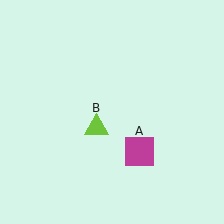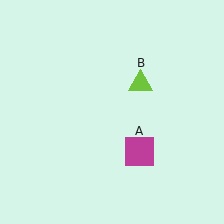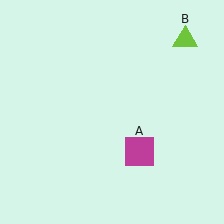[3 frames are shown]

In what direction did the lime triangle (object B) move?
The lime triangle (object B) moved up and to the right.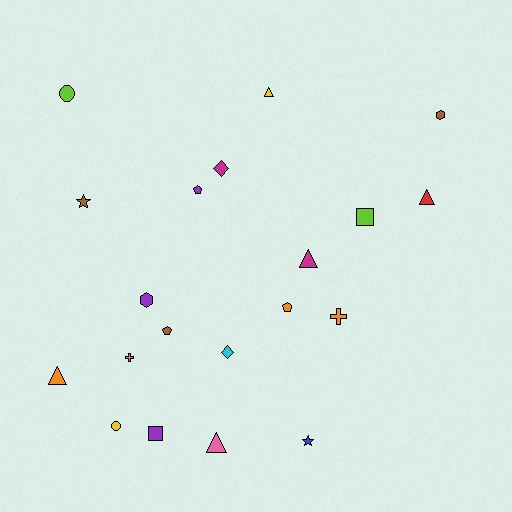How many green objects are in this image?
There are no green objects.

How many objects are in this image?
There are 20 objects.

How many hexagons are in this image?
There are 2 hexagons.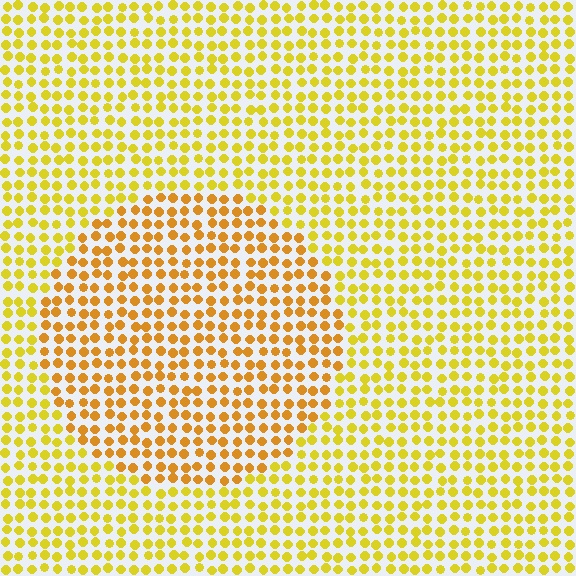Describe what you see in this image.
The image is filled with small yellow elements in a uniform arrangement. A circle-shaped region is visible where the elements are tinted to a slightly different hue, forming a subtle color boundary.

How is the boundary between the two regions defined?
The boundary is defined purely by a slight shift in hue (about 22 degrees). Spacing, size, and orientation are identical on both sides.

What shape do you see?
I see a circle.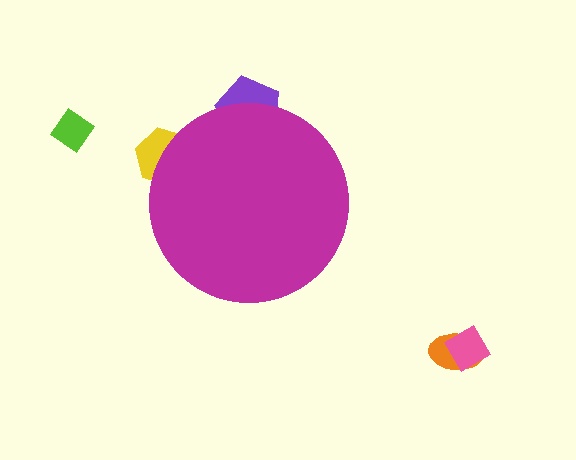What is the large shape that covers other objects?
A magenta circle.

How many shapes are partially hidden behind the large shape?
2 shapes are partially hidden.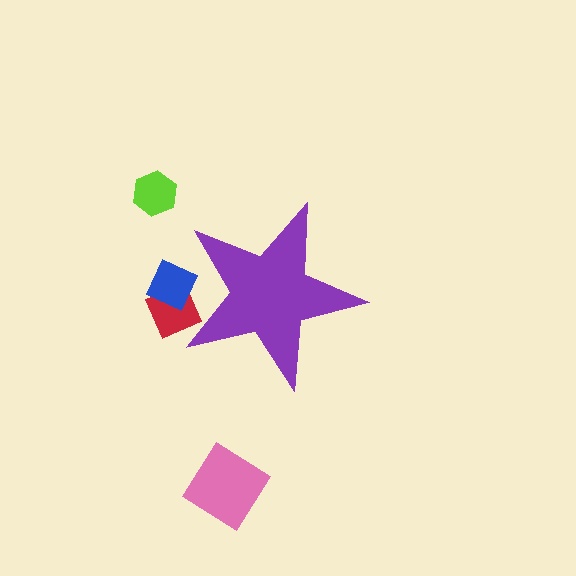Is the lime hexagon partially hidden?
No, the lime hexagon is fully visible.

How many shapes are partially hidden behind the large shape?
2 shapes are partially hidden.